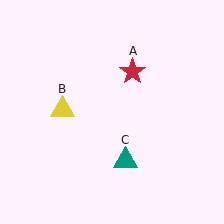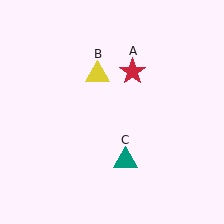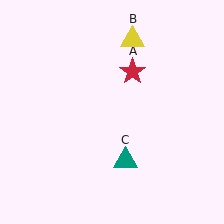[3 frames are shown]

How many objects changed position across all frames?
1 object changed position: yellow triangle (object B).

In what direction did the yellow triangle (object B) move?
The yellow triangle (object B) moved up and to the right.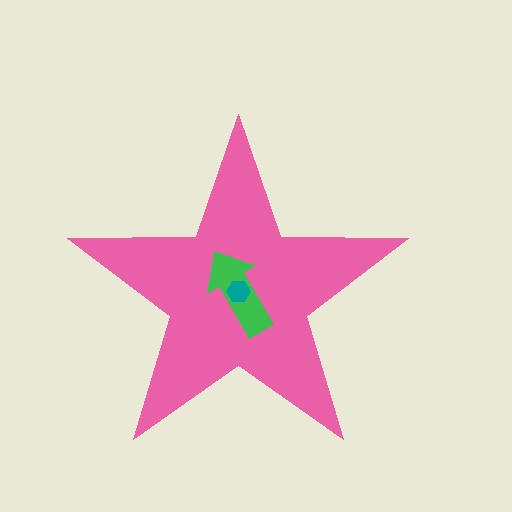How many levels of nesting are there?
3.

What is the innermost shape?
The teal hexagon.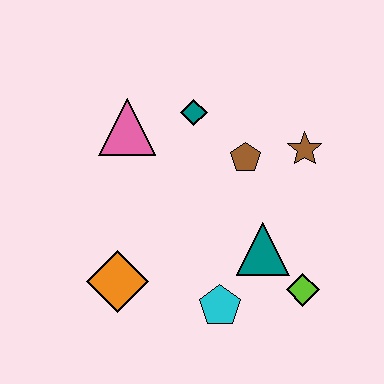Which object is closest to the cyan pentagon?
The teal triangle is closest to the cyan pentagon.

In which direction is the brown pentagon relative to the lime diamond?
The brown pentagon is above the lime diamond.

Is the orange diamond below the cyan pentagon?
No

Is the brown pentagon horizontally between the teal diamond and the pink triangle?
No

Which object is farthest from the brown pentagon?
The orange diamond is farthest from the brown pentagon.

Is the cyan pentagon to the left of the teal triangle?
Yes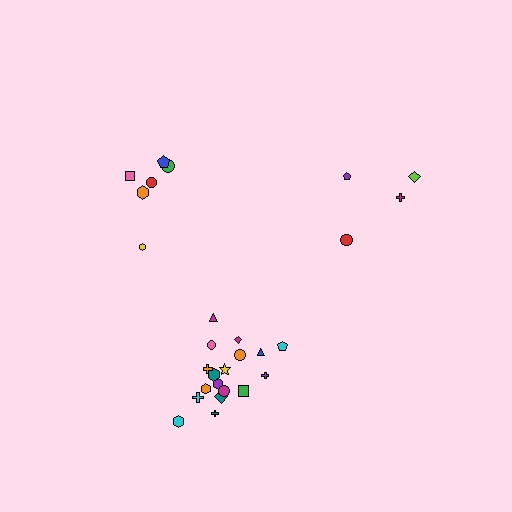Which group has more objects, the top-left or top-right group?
The top-left group.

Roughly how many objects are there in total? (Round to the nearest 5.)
Roughly 30 objects in total.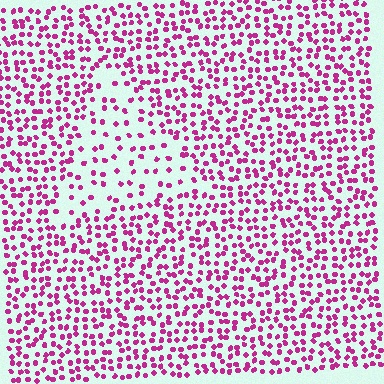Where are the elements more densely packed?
The elements are more densely packed outside the triangle boundary.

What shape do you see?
I see a triangle.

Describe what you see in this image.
The image contains small magenta elements arranged at two different densities. A triangle-shaped region is visible where the elements are less densely packed than the surrounding area.